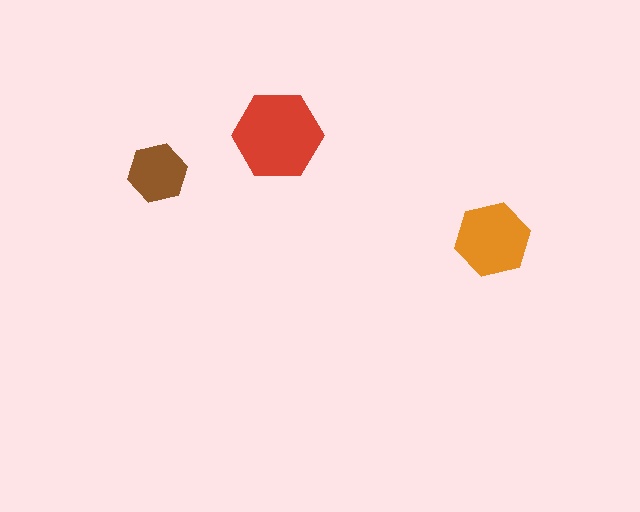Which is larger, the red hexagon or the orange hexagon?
The red one.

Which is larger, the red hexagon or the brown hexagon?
The red one.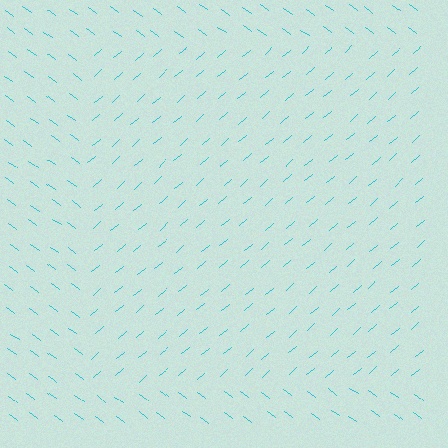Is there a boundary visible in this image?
Yes, there is a texture boundary formed by a change in line orientation.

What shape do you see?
I see a rectangle.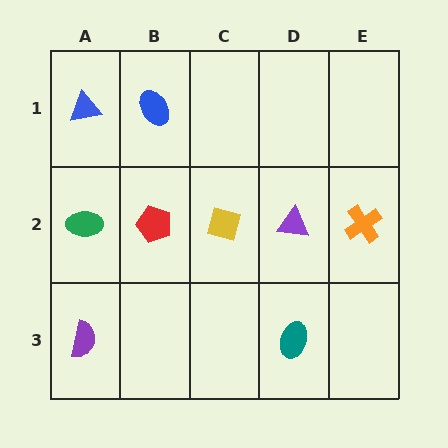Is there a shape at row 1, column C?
No, that cell is empty.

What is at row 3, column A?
A purple semicircle.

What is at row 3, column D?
A teal ellipse.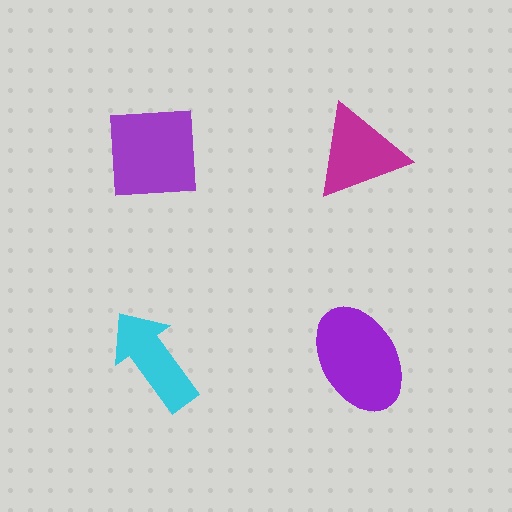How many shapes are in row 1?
2 shapes.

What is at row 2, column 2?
A purple ellipse.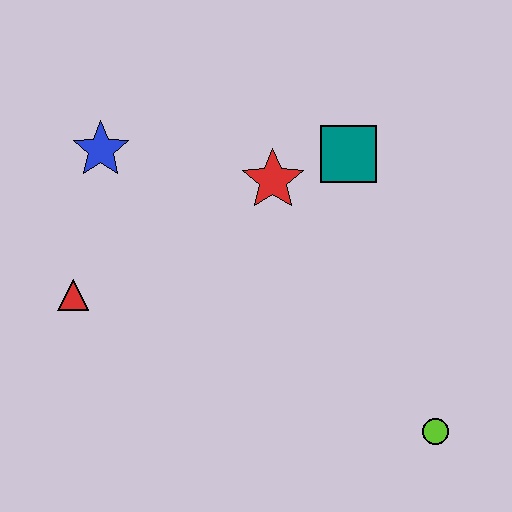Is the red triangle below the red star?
Yes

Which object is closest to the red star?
The teal square is closest to the red star.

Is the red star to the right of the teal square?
No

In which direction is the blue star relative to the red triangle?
The blue star is above the red triangle.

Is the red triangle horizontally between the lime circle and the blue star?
No